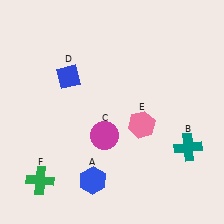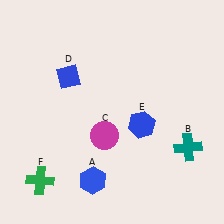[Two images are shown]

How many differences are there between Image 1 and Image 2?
There is 1 difference between the two images.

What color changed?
The hexagon (E) changed from pink in Image 1 to blue in Image 2.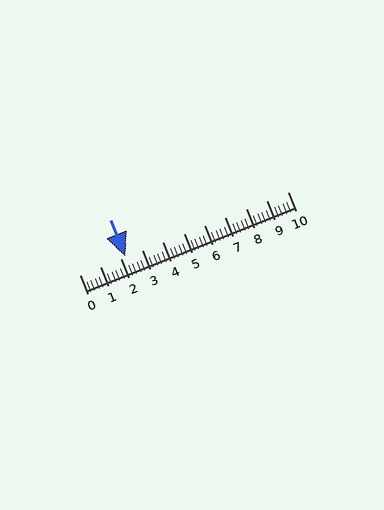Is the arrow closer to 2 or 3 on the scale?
The arrow is closer to 2.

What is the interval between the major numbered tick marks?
The major tick marks are spaced 1 units apart.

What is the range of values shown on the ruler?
The ruler shows values from 0 to 10.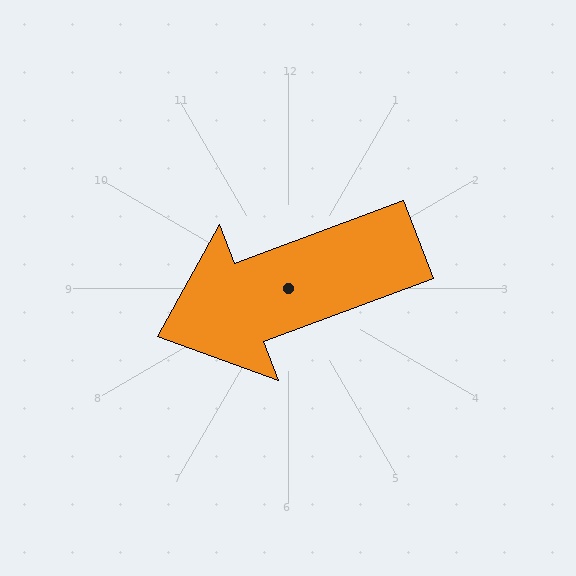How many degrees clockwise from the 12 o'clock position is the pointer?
Approximately 250 degrees.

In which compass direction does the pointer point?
West.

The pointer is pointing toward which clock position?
Roughly 8 o'clock.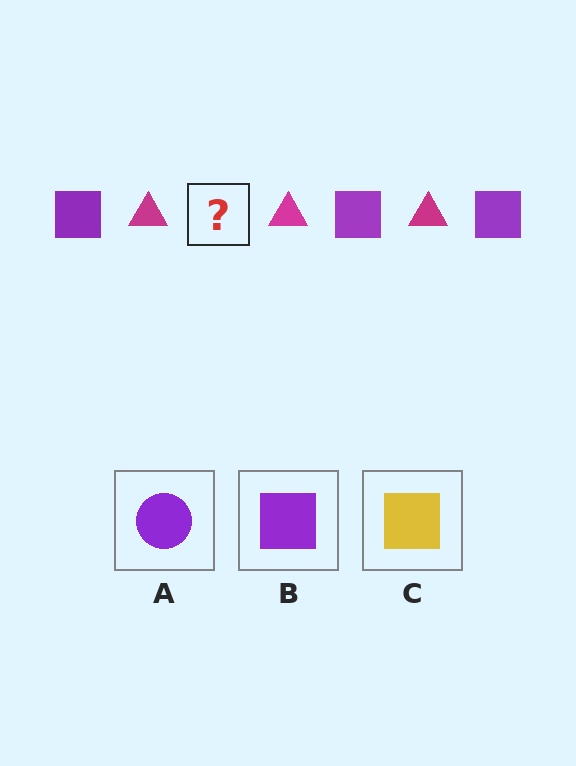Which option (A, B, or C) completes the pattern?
B.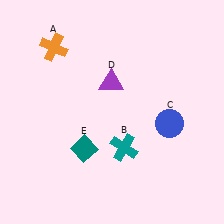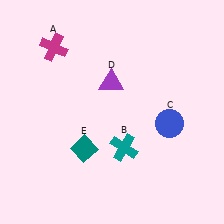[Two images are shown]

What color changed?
The cross (A) changed from orange in Image 1 to magenta in Image 2.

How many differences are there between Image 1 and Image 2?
There is 1 difference between the two images.